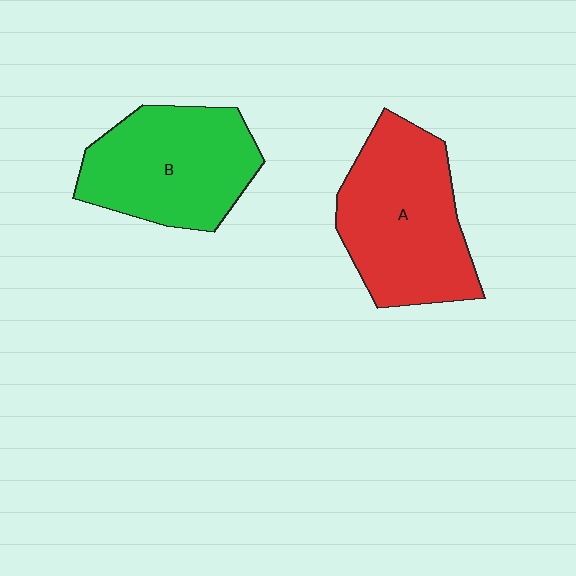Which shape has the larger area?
Shape A (red).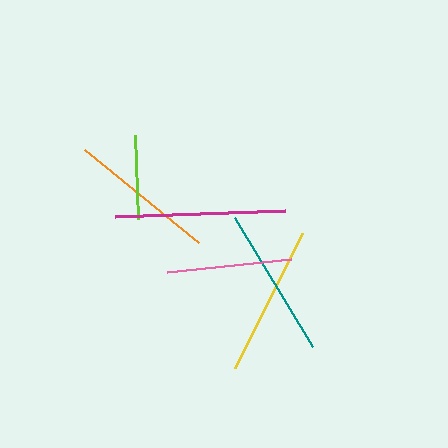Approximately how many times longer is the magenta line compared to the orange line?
The magenta line is approximately 1.2 times the length of the orange line.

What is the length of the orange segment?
The orange segment is approximately 147 pixels long.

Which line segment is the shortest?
The lime line is the shortest at approximately 84 pixels.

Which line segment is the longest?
The magenta line is the longest at approximately 169 pixels.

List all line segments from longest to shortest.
From longest to shortest: magenta, yellow, teal, orange, pink, lime.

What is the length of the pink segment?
The pink segment is approximately 124 pixels long.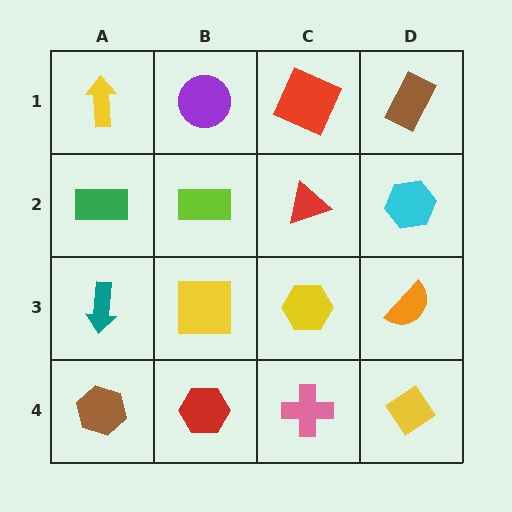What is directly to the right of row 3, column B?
A yellow hexagon.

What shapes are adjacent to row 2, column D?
A brown rectangle (row 1, column D), an orange semicircle (row 3, column D), a red triangle (row 2, column C).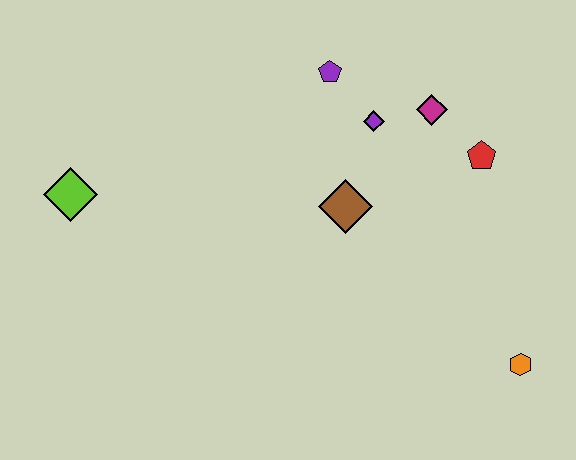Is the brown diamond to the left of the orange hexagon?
Yes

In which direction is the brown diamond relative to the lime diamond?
The brown diamond is to the right of the lime diamond.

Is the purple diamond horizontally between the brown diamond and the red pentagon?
Yes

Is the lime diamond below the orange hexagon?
No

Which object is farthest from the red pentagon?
The lime diamond is farthest from the red pentagon.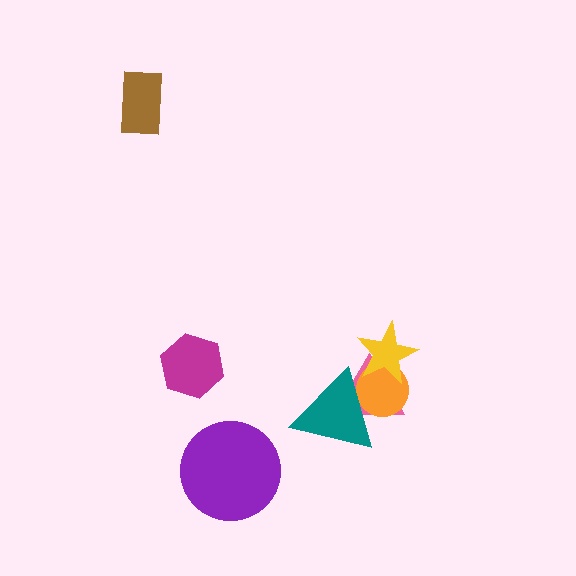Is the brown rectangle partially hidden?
No, no other shape covers it.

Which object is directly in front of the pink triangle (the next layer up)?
The orange circle is directly in front of the pink triangle.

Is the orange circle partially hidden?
Yes, it is partially covered by another shape.